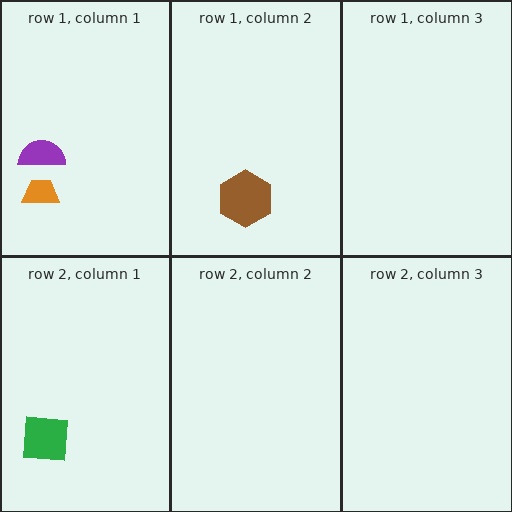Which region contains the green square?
The row 2, column 1 region.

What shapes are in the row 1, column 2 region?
The brown hexagon.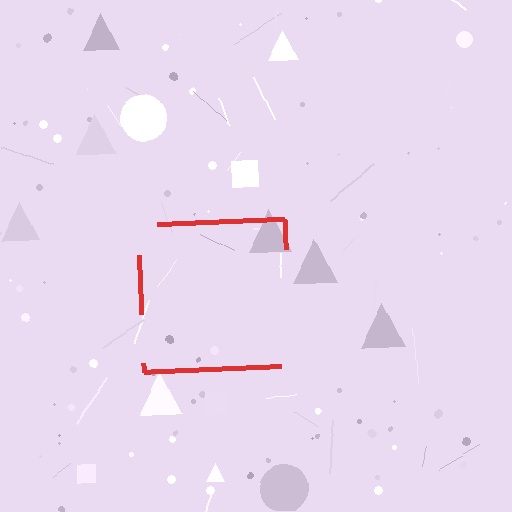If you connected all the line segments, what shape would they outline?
They would outline a square.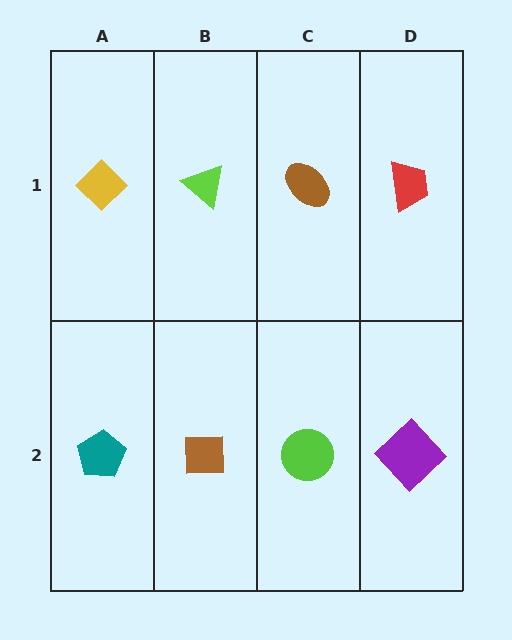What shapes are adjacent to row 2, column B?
A lime triangle (row 1, column B), a teal pentagon (row 2, column A), a lime circle (row 2, column C).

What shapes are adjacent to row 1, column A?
A teal pentagon (row 2, column A), a lime triangle (row 1, column B).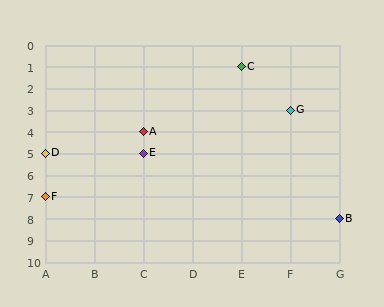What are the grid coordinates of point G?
Point G is at grid coordinates (F, 3).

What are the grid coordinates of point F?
Point F is at grid coordinates (A, 7).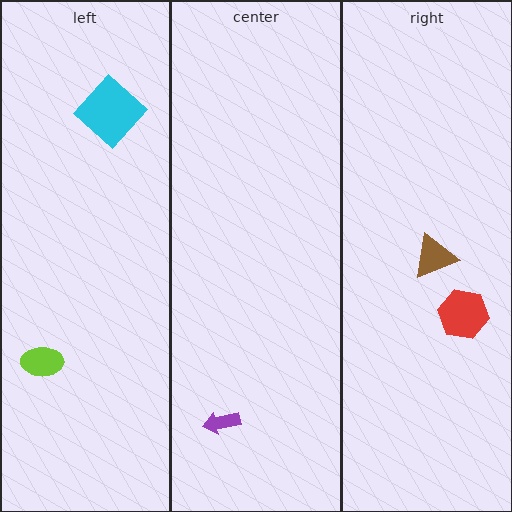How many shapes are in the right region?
2.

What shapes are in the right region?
The red hexagon, the brown triangle.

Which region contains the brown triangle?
The right region.